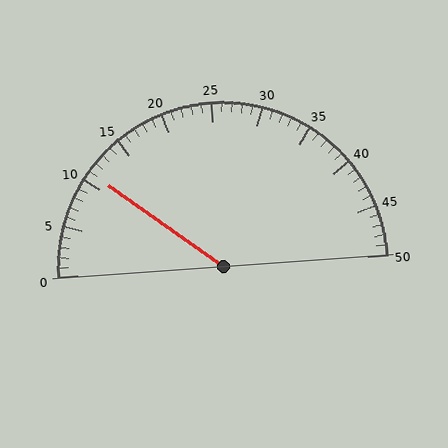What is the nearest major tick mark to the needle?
The nearest major tick mark is 10.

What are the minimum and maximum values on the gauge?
The gauge ranges from 0 to 50.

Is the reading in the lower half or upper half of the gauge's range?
The reading is in the lower half of the range (0 to 50).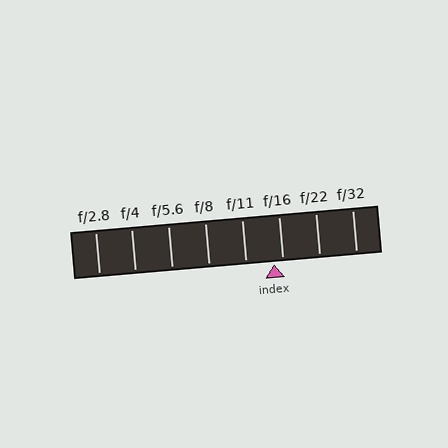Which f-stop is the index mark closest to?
The index mark is closest to f/16.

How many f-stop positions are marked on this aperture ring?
There are 8 f-stop positions marked.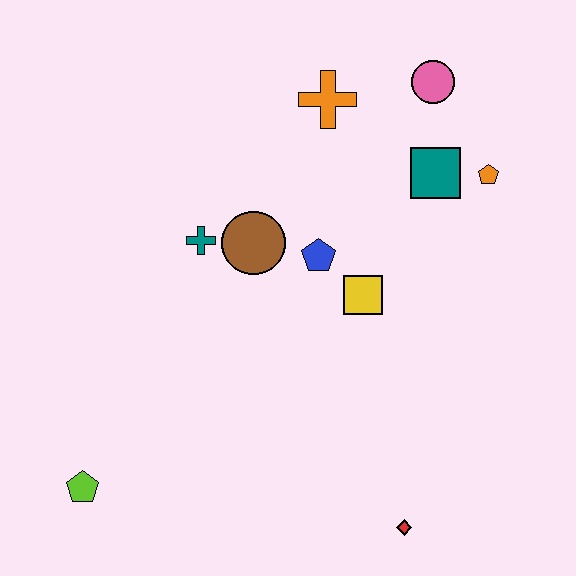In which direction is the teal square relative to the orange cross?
The teal square is to the right of the orange cross.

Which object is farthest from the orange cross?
The lime pentagon is farthest from the orange cross.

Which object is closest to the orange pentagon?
The teal square is closest to the orange pentagon.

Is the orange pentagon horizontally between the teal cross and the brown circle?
No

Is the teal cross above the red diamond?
Yes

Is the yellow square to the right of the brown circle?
Yes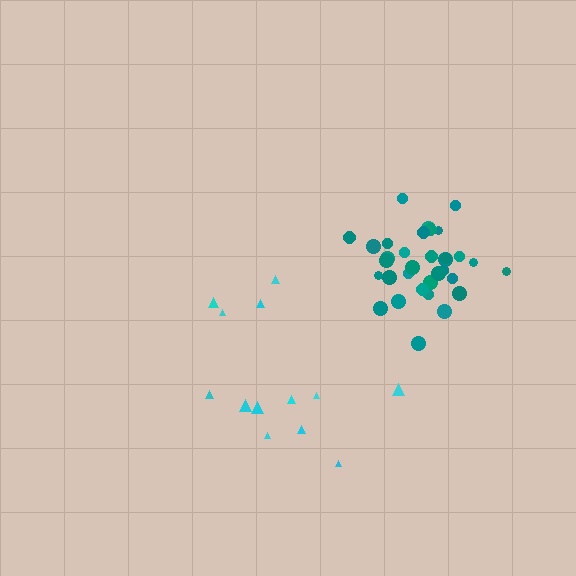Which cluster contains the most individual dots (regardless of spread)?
Teal (34).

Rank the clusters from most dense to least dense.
teal, cyan.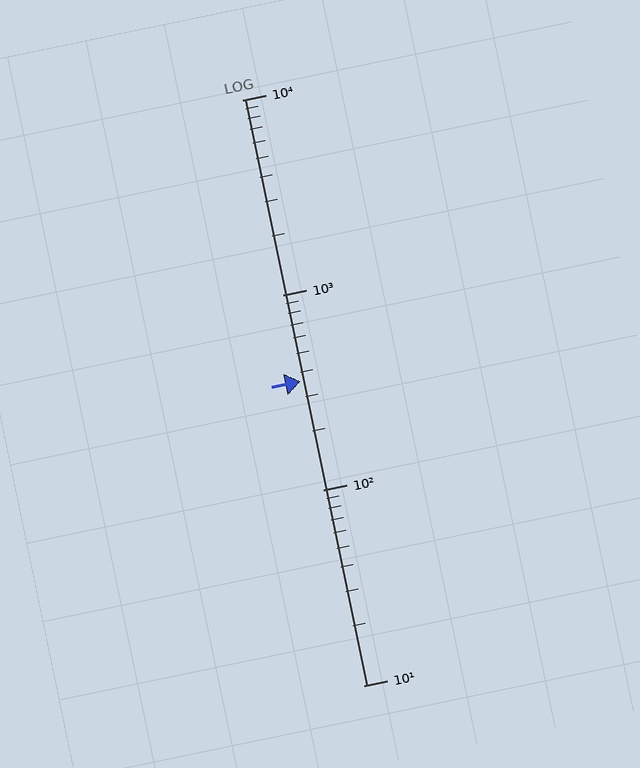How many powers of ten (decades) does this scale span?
The scale spans 3 decades, from 10 to 10000.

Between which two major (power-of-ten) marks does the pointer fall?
The pointer is between 100 and 1000.